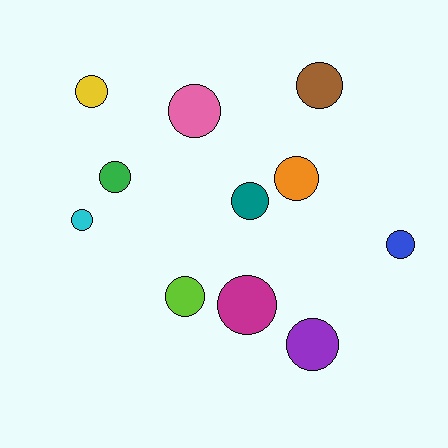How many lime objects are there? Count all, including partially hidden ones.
There is 1 lime object.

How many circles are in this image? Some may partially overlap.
There are 11 circles.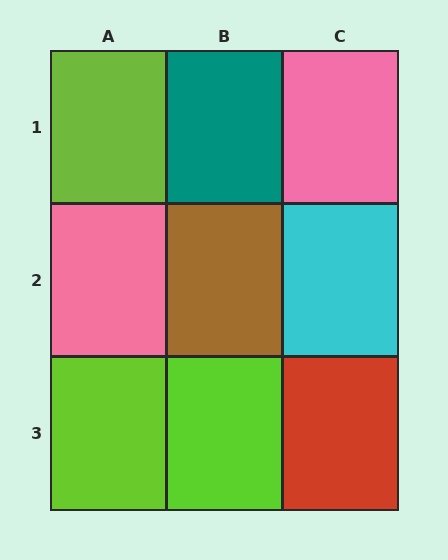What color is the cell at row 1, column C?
Pink.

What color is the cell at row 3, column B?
Lime.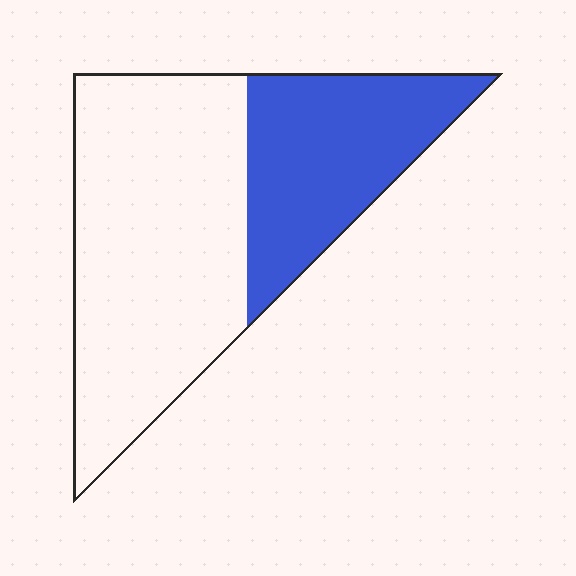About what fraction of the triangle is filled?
About three eighths (3/8).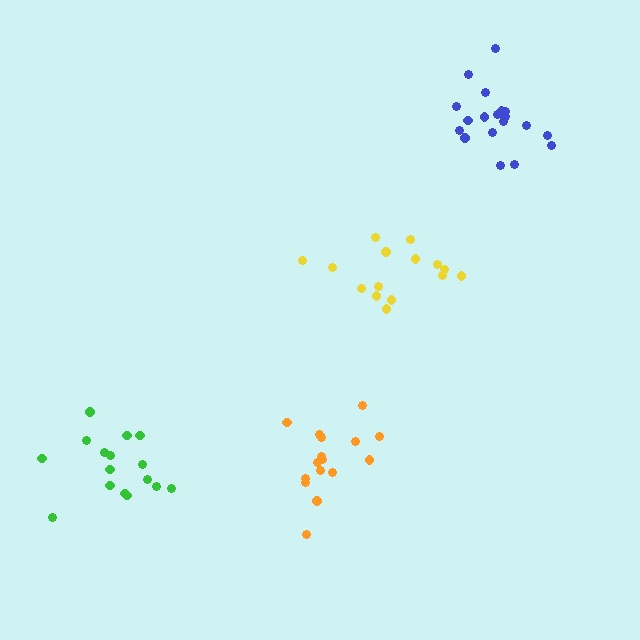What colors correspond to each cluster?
The clusters are colored: orange, green, yellow, blue.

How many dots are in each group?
Group 1: 16 dots, Group 2: 16 dots, Group 3: 15 dots, Group 4: 19 dots (66 total).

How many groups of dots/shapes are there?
There are 4 groups.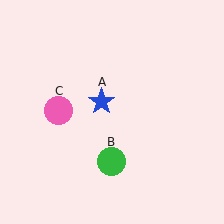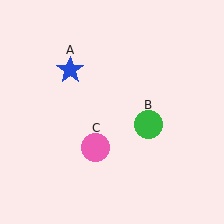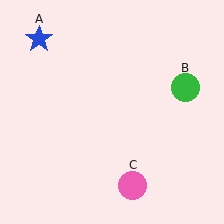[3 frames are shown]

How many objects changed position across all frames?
3 objects changed position: blue star (object A), green circle (object B), pink circle (object C).